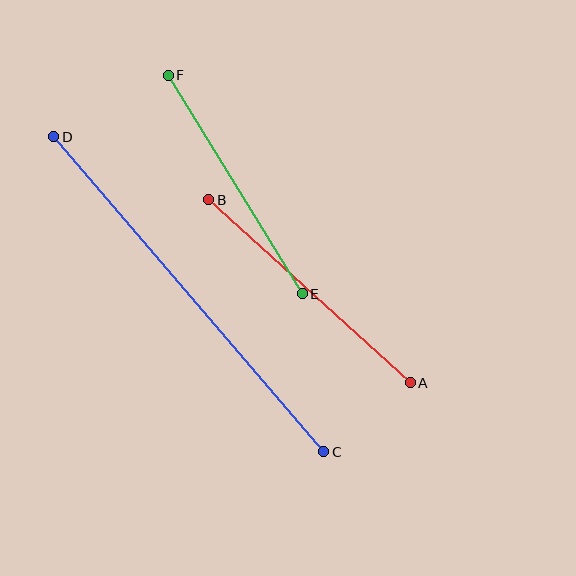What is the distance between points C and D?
The distance is approximately 415 pixels.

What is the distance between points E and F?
The distance is approximately 256 pixels.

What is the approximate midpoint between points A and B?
The midpoint is at approximately (309, 291) pixels.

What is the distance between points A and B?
The distance is approximately 272 pixels.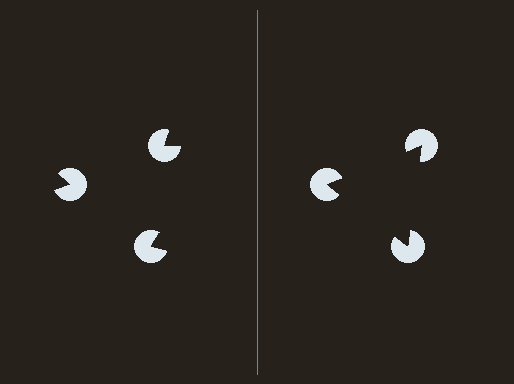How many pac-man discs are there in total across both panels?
6 — 3 on each side.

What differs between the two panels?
The pac-man discs are positioned identically on both sides; only the wedge orientations differ. On the right they align to a triangle; on the left they are misaligned.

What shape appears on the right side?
An illusory triangle.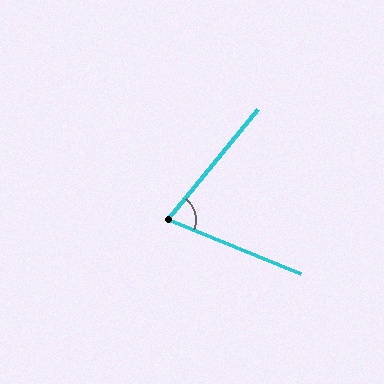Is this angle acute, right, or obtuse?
It is acute.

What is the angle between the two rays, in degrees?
Approximately 73 degrees.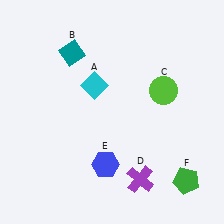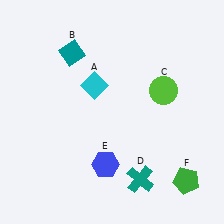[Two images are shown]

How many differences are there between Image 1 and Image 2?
There is 1 difference between the two images.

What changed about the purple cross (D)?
In Image 1, D is purple. In Image 2, it changed to teal.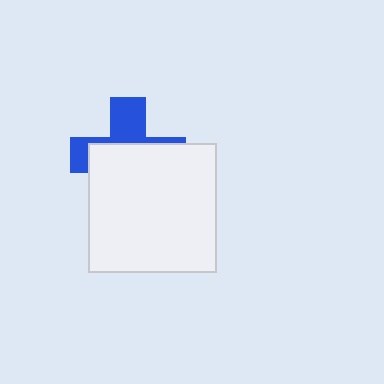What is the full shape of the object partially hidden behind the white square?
The partially hidden object is a blue cross.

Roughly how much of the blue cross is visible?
A small part of it is visible (roughly 38%).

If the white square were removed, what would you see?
You would see the complete blue cross.